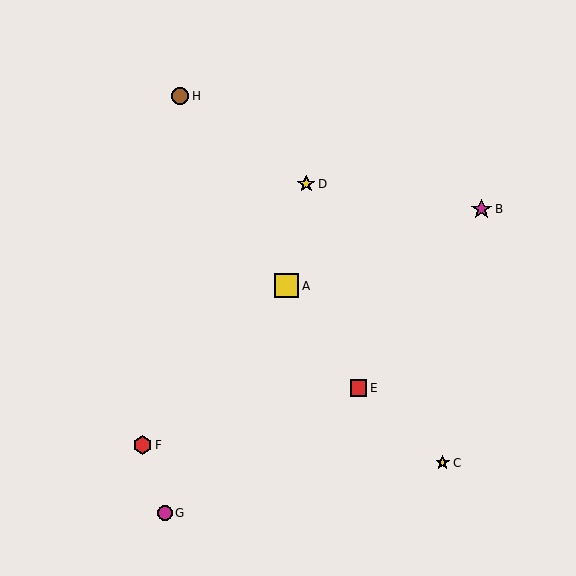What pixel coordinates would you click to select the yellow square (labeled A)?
Click at (287, 286) to select the yellow square A.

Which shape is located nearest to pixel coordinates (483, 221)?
The magenta star (labeled B) at (481, 209) is nearest to that location.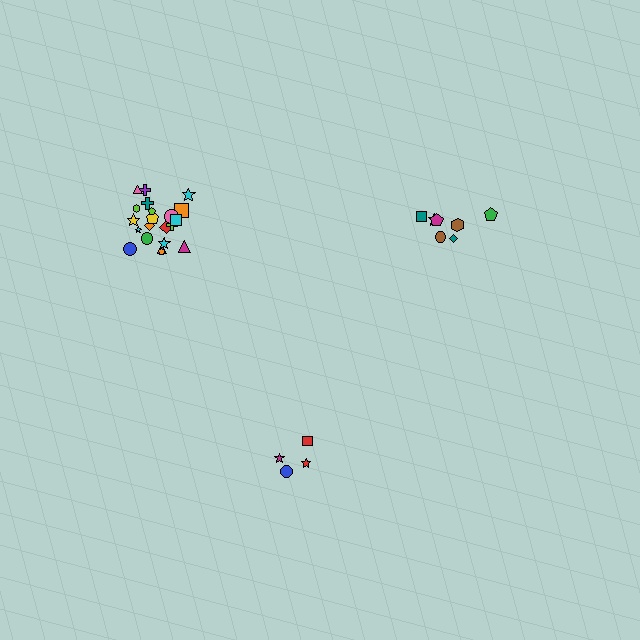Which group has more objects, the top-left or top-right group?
The top-left group.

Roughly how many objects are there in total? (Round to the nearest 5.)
Roughly 35 objects in total.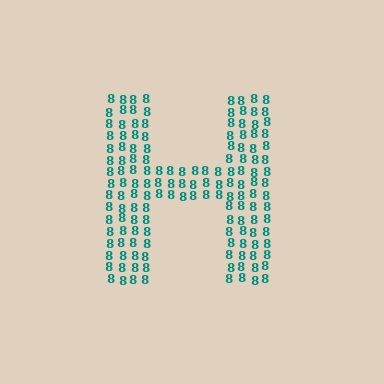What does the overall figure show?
The overall figure shows the letter H.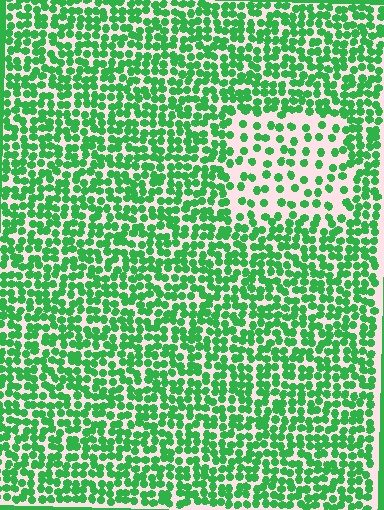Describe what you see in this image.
The image contains small green elements arranged at two different densities. A rectangle-shaped region is visible where the elements are less densely packed than the surrounding area.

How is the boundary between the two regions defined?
The boundary is defined by a change in element density (approximately 2.3x ratio). All elements are the same color, size, and shape.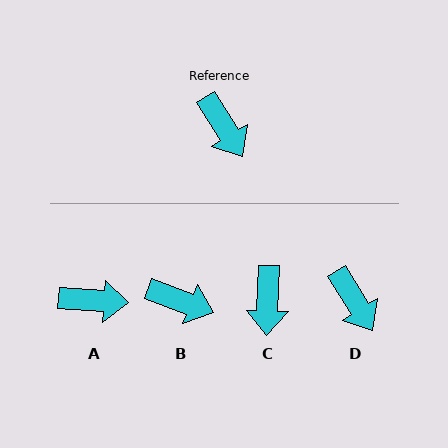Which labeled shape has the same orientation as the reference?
D.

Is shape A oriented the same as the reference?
No, it is off by about 54 degrees.